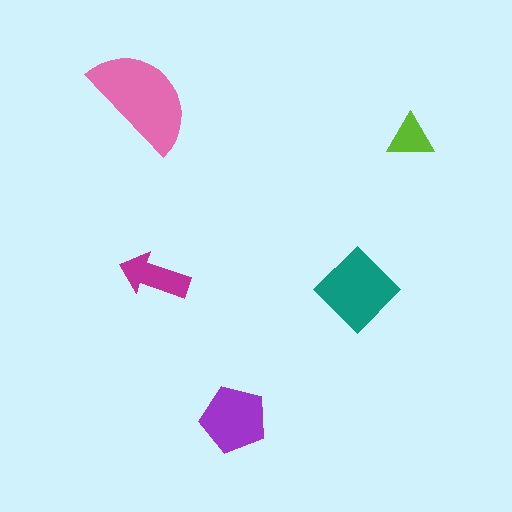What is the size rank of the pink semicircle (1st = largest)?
1st.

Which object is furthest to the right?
The lime triangle is rightmost.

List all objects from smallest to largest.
The lime triangle, the magenta arrow, the purple pentagon, the teal diamond, the pink semicircle.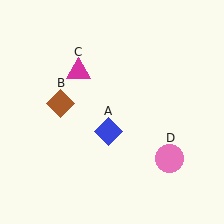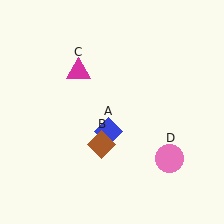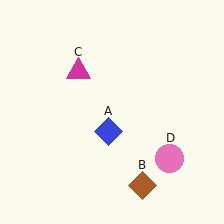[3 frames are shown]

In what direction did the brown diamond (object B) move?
The brown diamond (object B) moved down and to the right.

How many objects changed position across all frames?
1 object changed position: brown diamond (object B).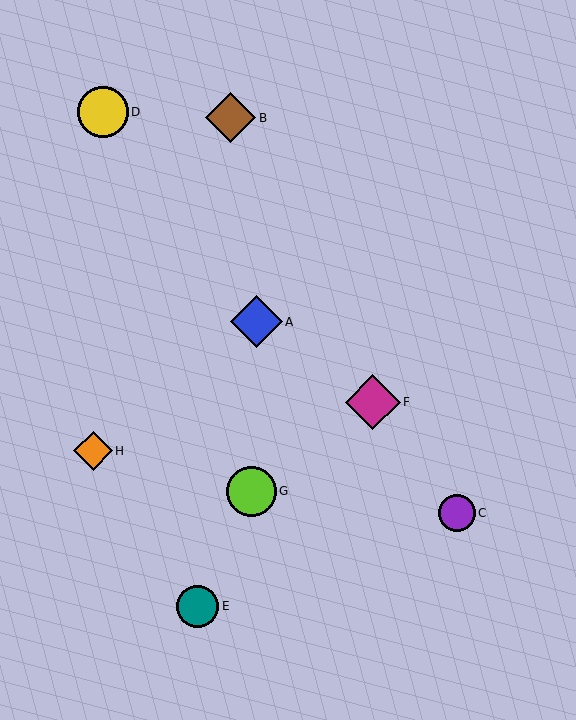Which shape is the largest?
The magenta diamond (labeled F) is the largest.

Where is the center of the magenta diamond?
The center of the magenta diamond is at (373, 402).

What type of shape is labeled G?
Shape G is a lime circle.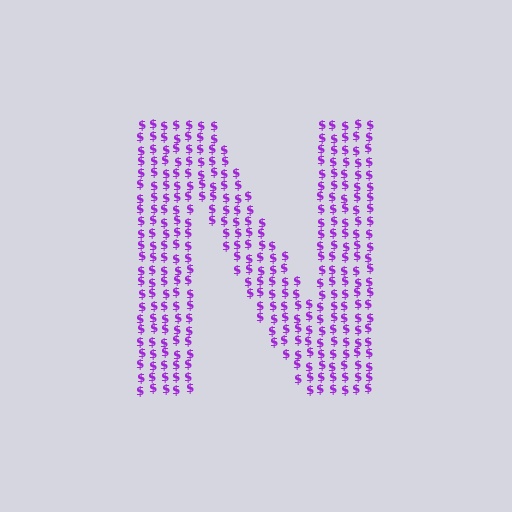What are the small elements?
The small elements are dollar signs.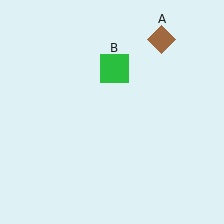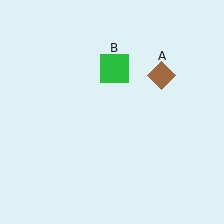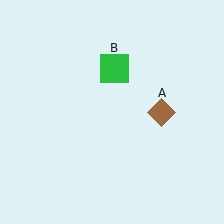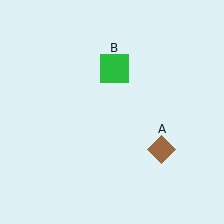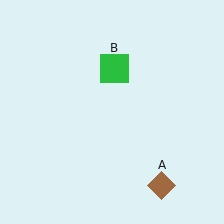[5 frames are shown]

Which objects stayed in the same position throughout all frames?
Green square (object B) remained stationary.